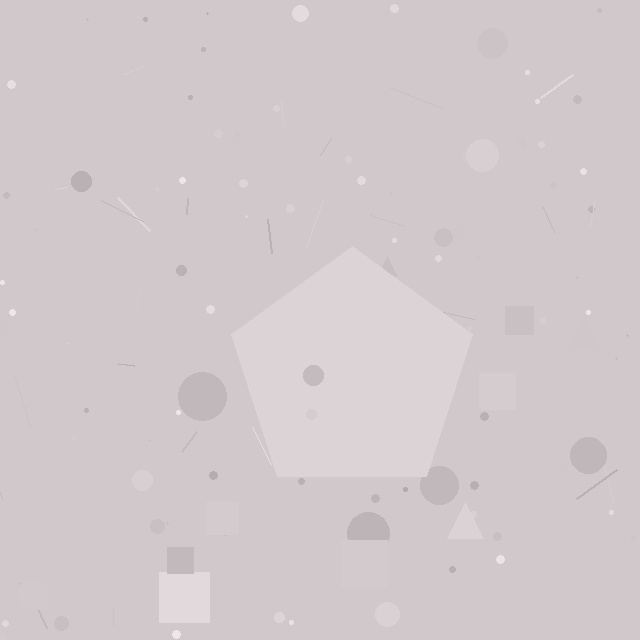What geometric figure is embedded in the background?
A pentagon is embedded in the background.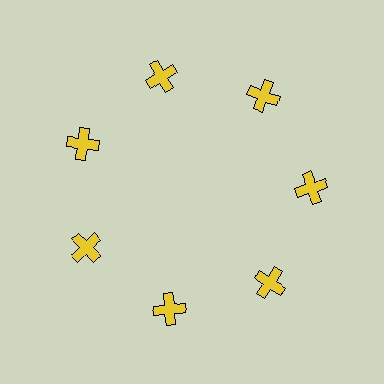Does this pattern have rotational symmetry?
Yes, this pattern has 7-fold rotational symmetry. It looks the same after rotating 51 degrees around the center.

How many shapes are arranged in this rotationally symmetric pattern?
There are 7 shapes, arranged in 7 groups of 1.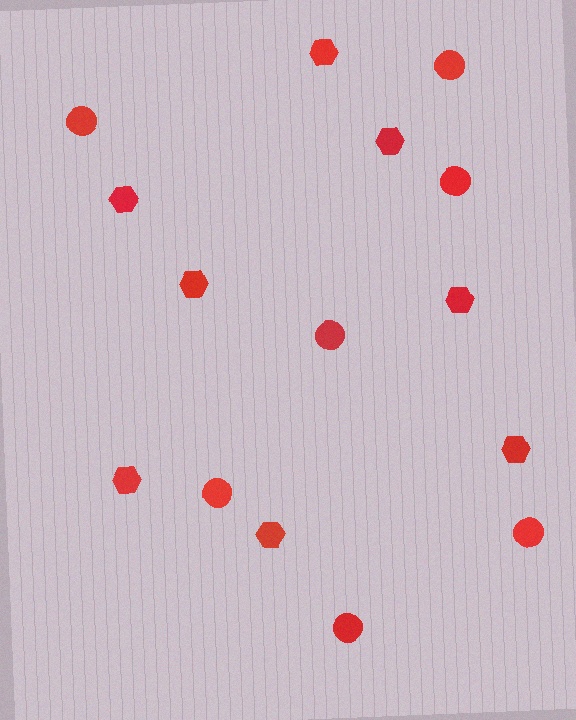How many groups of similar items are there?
There are 2 groups: one group of hexagons (8) and one group of circles (7).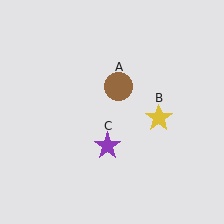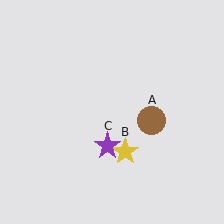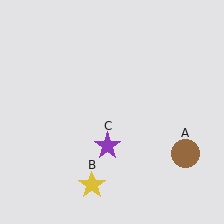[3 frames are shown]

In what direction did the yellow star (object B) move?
The yellow star (object B) moved down and to the left.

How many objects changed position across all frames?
2 objects changed position: brown circle (object A), yellow star (object B).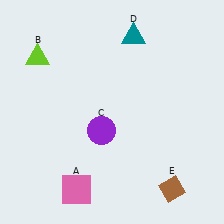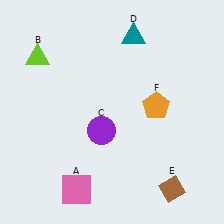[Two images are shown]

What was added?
An orange pentagon (F) was added in Image 2.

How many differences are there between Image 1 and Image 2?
There is 1 difference between the two images.